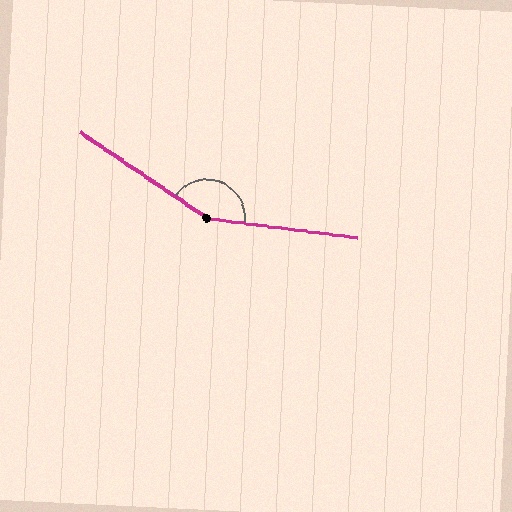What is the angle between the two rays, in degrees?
Approximately 153 degrees.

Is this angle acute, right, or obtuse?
It is obtuse.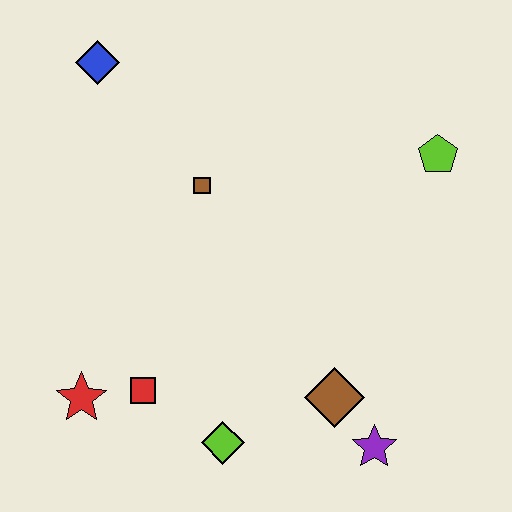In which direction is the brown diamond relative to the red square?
The brown diamond is to the right of the red square.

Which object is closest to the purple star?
The brown diamond is closest to the purple star.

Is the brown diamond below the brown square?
Yes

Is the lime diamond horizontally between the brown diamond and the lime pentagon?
No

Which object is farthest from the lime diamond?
The blue diamond is farthest from the lime diamond.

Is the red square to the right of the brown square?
No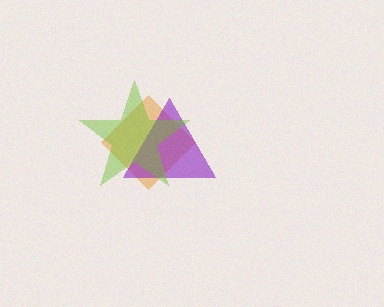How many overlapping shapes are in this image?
There are 3 overlapping shapes in the image.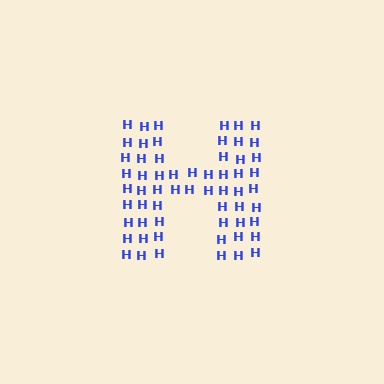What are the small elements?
The small elements are letter H's.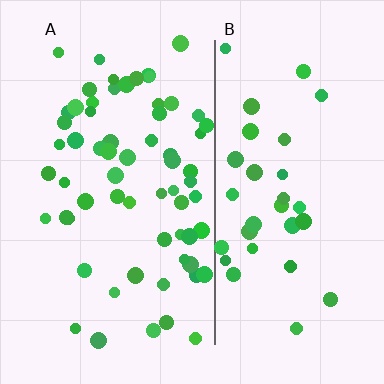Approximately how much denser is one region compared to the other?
Approximately 2.0× — region A over region B.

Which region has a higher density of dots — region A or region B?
A (the left).